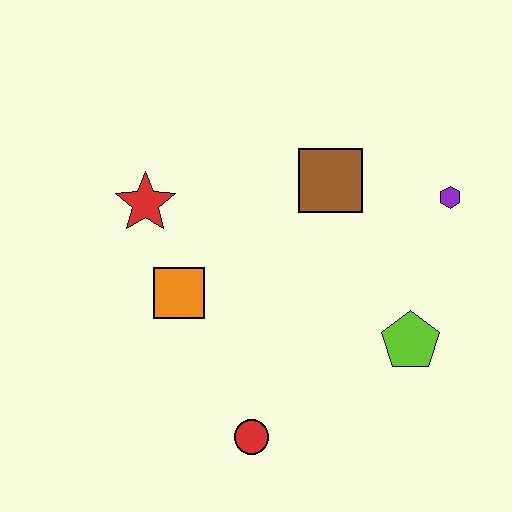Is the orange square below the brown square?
Yes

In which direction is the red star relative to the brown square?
The red star is to the left of the brown square.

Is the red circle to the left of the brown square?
Yes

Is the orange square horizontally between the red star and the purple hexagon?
Yes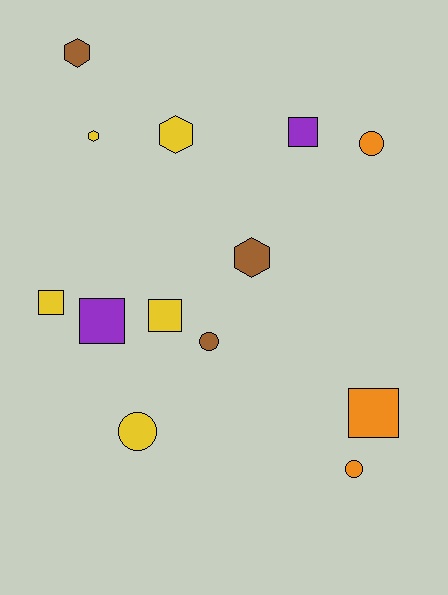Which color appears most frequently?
Yellow, with 5 objects.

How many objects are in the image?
There are 13 objects.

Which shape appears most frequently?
Square, with 5 objects.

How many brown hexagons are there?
There are 2 brown hexagons.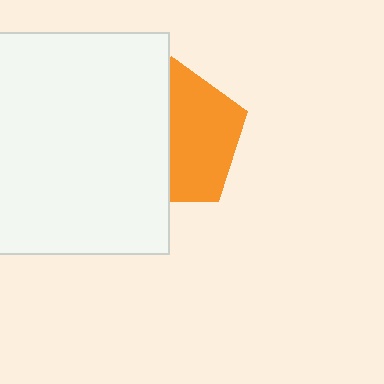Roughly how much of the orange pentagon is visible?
About half of it is visible (roughly 52%).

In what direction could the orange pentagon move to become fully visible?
The orange pentagon could move right. That would shift it out from behind the white square entirely.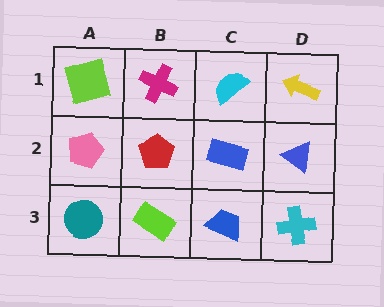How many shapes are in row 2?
4 shapes.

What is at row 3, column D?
A cyan cross.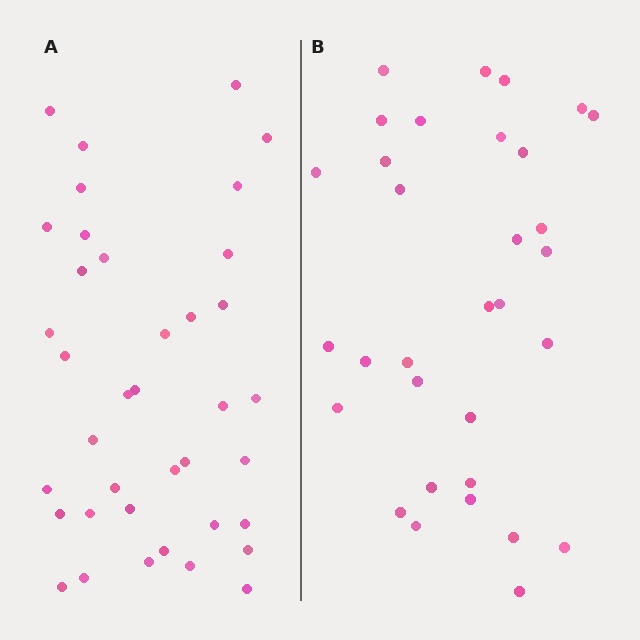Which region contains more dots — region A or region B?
Region A (the left region) has more dots.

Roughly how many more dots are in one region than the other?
Region A has about 6 more dots than region B.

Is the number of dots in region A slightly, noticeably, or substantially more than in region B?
Region A has only slightly more — the two regions are fairly close. The ratio is roughly 1.2 to 1.